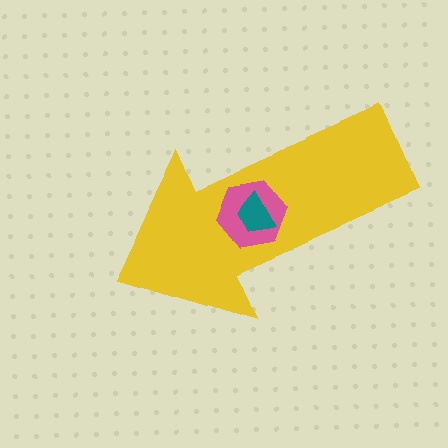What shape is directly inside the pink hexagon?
The teal trapezoid.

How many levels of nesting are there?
3.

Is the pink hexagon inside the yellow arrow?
Yes.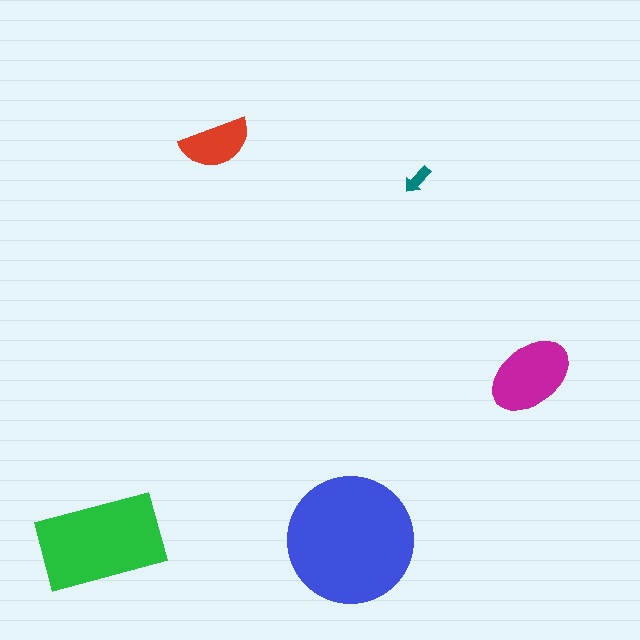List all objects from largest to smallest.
The blue circle, the green rectangle, the magenta ellipse, the red semicircle, the teal arrow.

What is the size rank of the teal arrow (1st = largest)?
5th.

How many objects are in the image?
There are 5 objects in the image.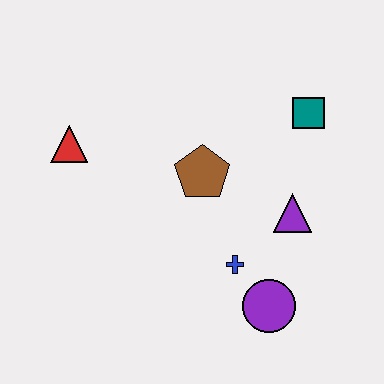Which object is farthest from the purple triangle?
The red triangle is farthest from the purple triangle.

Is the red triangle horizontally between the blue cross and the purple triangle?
No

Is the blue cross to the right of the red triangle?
Yes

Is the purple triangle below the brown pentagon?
Yes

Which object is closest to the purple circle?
The blue cross is closest to the purple circle.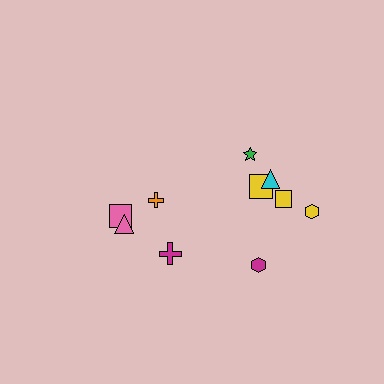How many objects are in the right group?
There are 6 objects.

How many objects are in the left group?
There are 4 objects.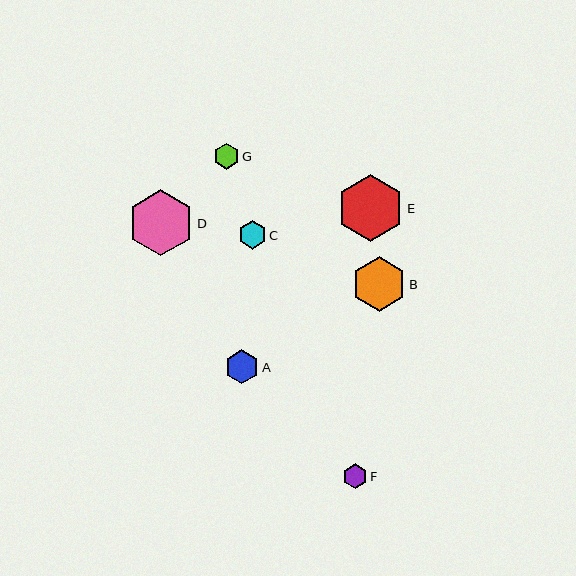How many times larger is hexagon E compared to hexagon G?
Hexagon E is approximately 2.6 times the size of hexagon G.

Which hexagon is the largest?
Hexagon E is the largest with a size of approximately 67 pixels.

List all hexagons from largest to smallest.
From largest to smallest: E, D, B, A, C, G, F.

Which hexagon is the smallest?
Hexagon F is the smallest with a size of approximately 24 pixels.